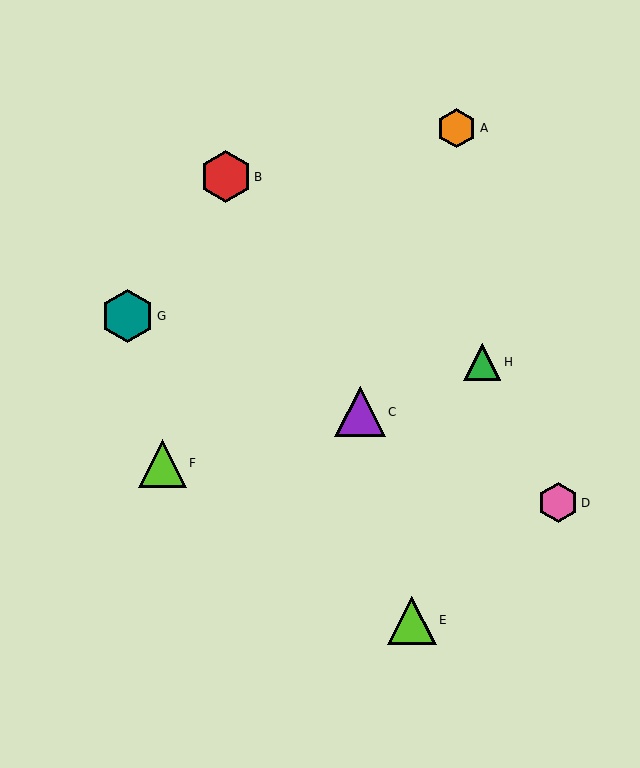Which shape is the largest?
The teal hexagon (labeled G) is the largest.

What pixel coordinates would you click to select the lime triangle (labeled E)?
Click at (412, 620) to select the lime triangle E.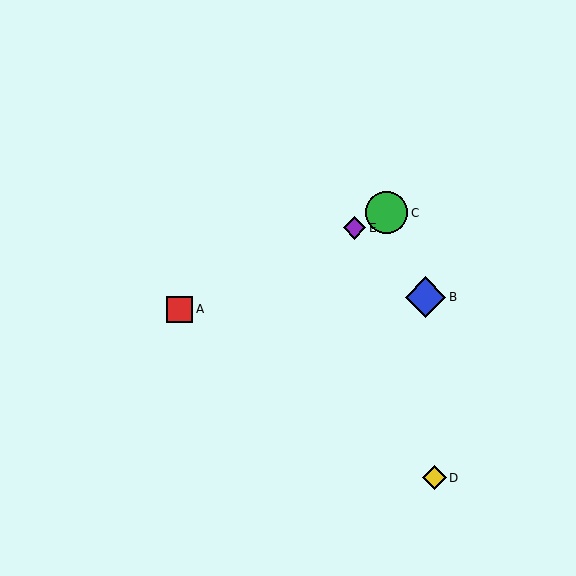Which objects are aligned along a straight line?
Objects A, C, E are aligned along a straight line.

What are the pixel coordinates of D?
Object D is at (434, 478).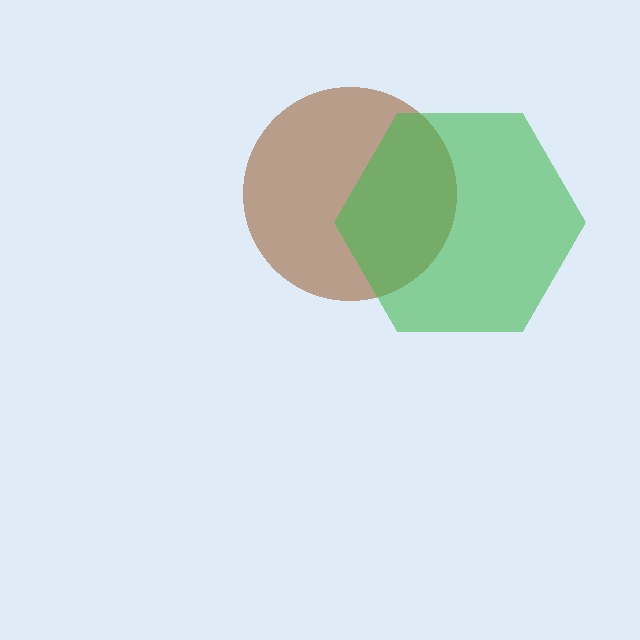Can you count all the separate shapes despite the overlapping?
Yes, there are 2 separate shapes.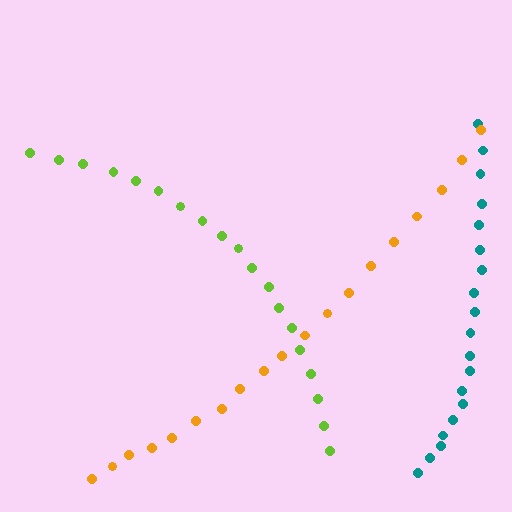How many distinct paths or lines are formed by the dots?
There are 3 distinct paths.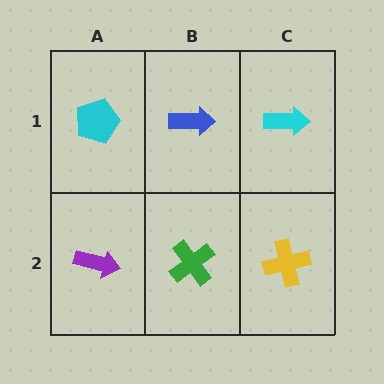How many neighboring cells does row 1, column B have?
3.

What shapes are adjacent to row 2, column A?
A cyan pentagon (row 1, column A), a green cross (row 2, column B).